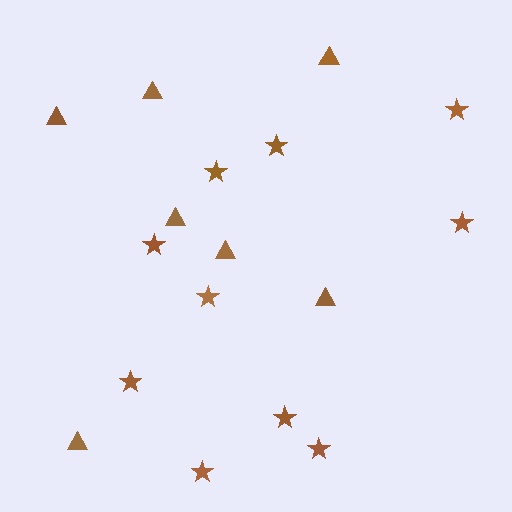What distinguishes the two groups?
There are 2 groups: one group of triangles (7) and one group of stars (10).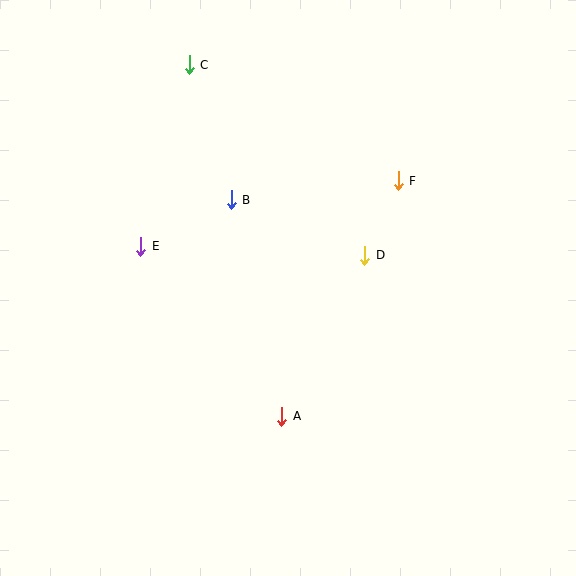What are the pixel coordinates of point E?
Point E is at (141, 246).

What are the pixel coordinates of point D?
Point D is at (365, 255).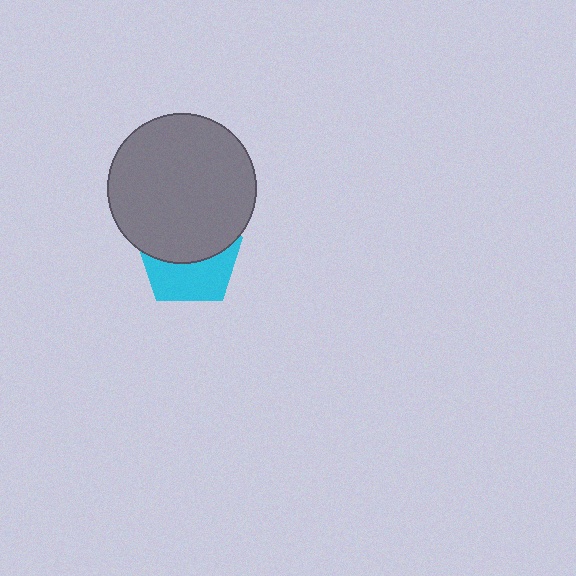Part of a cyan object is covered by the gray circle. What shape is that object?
It is a pentagon.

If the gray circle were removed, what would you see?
You would see the complete cyan pentagon.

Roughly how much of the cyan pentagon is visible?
About half of it is visible (roughly 46%).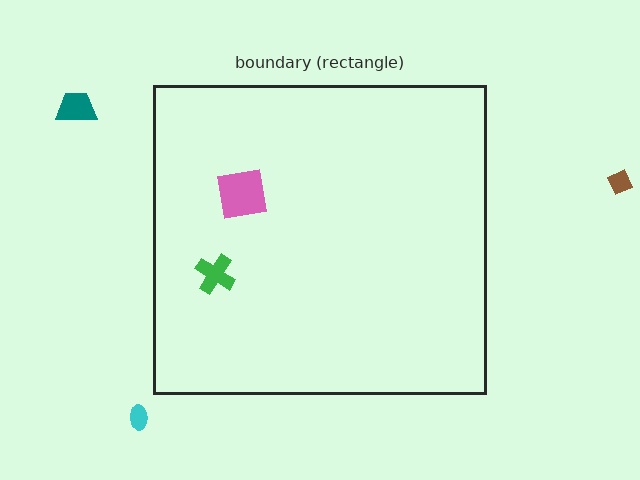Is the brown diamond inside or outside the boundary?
Outside.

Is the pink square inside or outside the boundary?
Inside.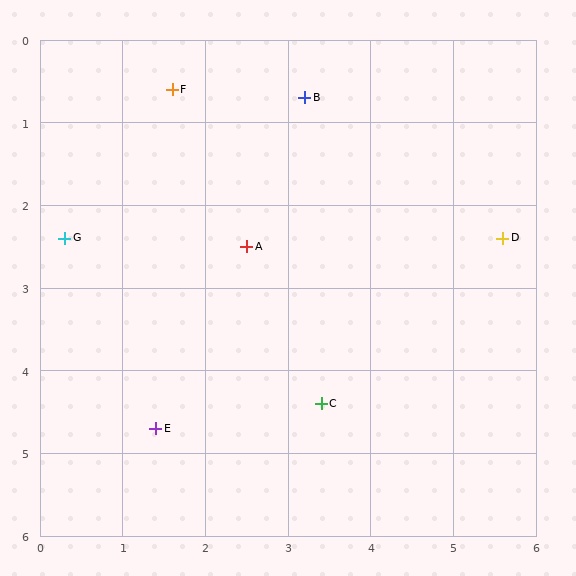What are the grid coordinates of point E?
Point E is at approximately (1.4, 4.7).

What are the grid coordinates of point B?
Point B is at approximately (3.2, 0.7).